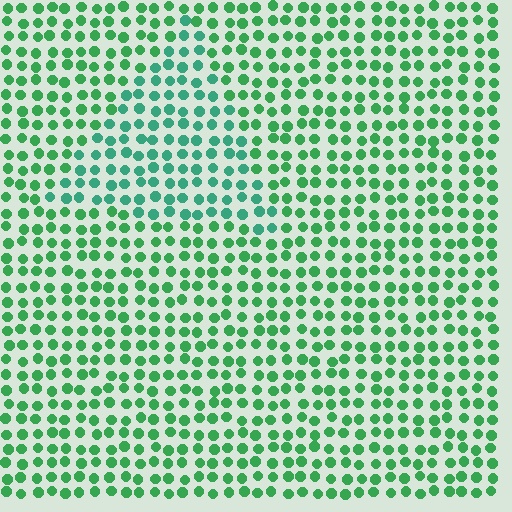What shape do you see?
I see a triangle.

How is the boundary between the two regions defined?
The boundary is defined purely by a slight shift in hue (about 25 degrees). Spacing, size, and orientation are identical on both sides.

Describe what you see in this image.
The image is filled with small green elements in a uniform arrangement. A triangle-shaped region is visible where the elements are tinted to a slightly different hue, forming a subtle color boundary.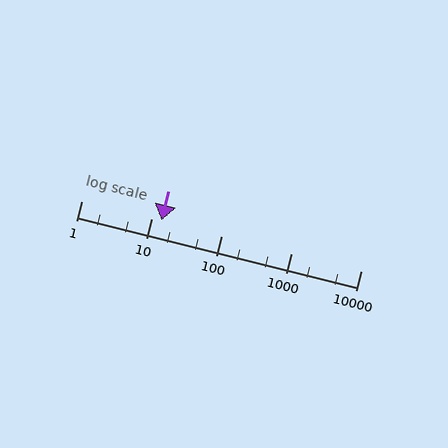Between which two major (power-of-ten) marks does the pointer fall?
The pointer is between 10 and 100.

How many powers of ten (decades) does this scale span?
The scale spans 4 decades, from 1 to 10000.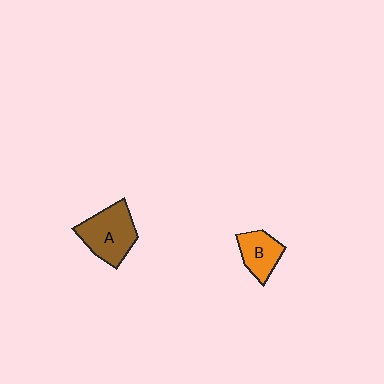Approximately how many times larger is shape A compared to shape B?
Approximately 1.6 times.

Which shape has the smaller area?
Shape B (orange).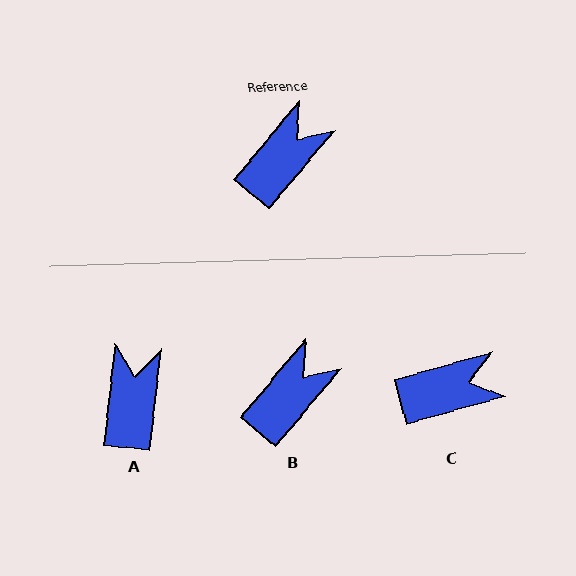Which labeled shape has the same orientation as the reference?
B.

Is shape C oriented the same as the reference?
No, it is off by about 34 degrees.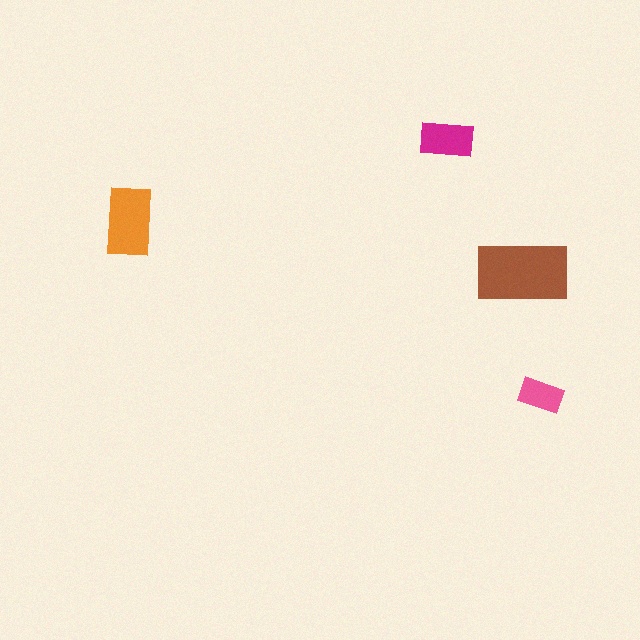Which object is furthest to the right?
The pink rectangle is rightmost.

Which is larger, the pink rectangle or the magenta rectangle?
The magenta one.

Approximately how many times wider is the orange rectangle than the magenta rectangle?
About 1.5 times wider.